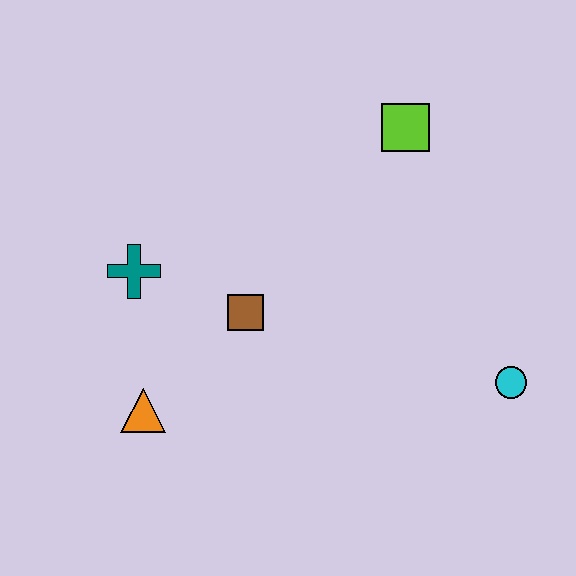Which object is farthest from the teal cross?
The cyan circle is farthest from the teal cross.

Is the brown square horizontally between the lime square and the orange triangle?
Yes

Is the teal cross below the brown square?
No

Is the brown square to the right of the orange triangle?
Yes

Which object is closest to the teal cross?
The brown square is closest to the teal cross.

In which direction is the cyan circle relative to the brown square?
The cyan circle is to the right of the brown square.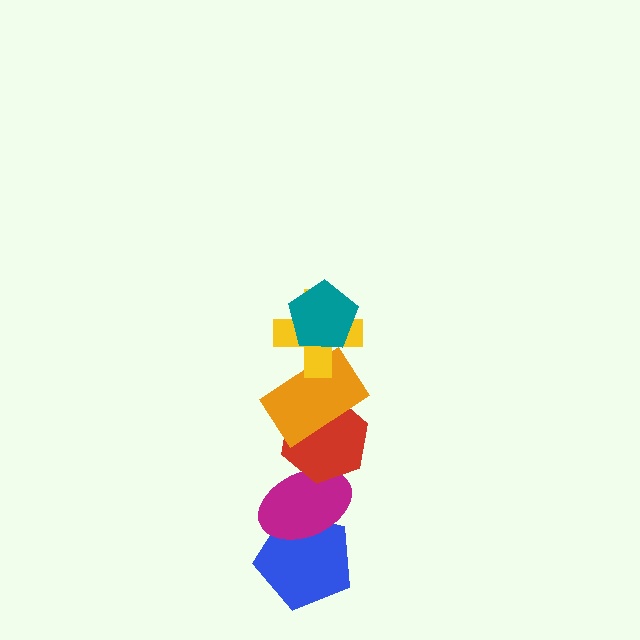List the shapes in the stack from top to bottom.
From top to bottom: the teal pentagon, the yellow cross, the orange rectangle, the red hexagon, the magenta ellipse, the blue pentagon.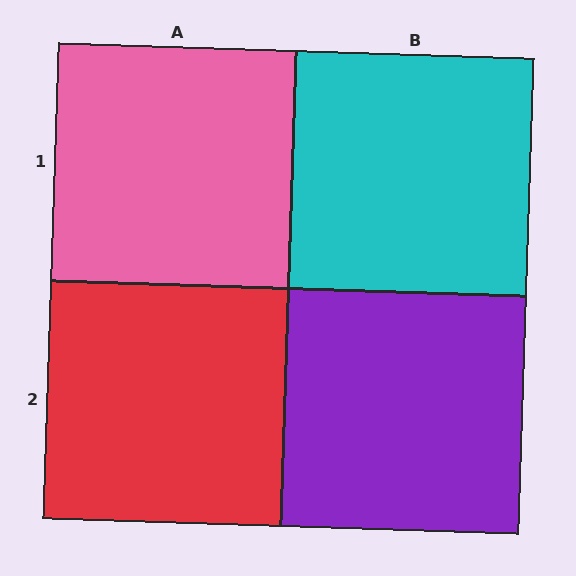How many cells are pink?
1 cell is pink.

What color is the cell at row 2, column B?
Purple.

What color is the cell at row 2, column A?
Red.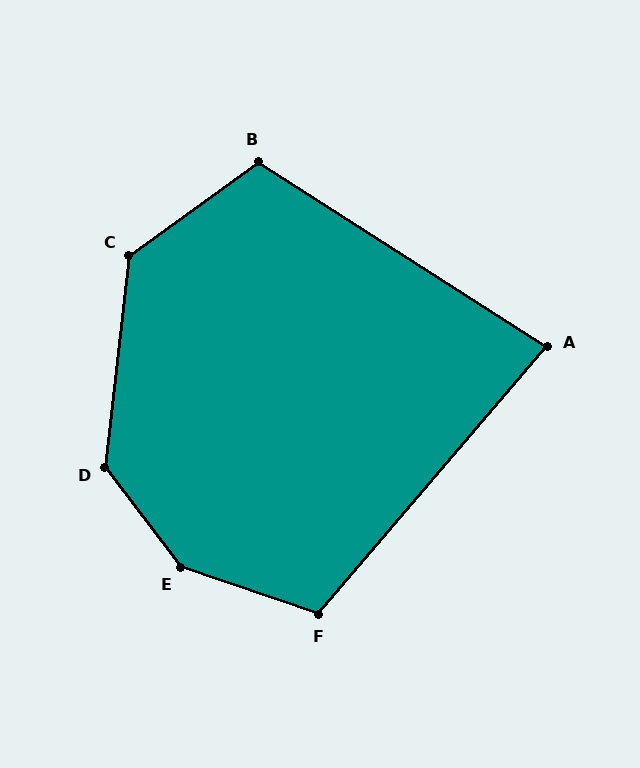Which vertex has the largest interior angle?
E, at approximately 146 degrees.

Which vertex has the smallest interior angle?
A, at approximately 82 degrees.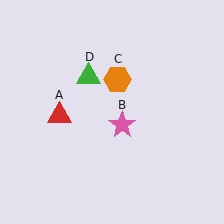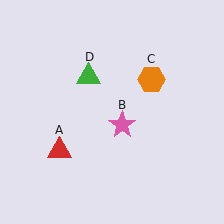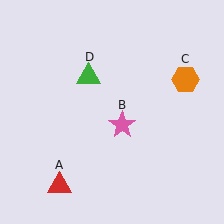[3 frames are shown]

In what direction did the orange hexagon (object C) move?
The orange hexagon (object C) moved right.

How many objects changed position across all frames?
2 objects changed position: red triangle (object A), orange hexagon (object C).